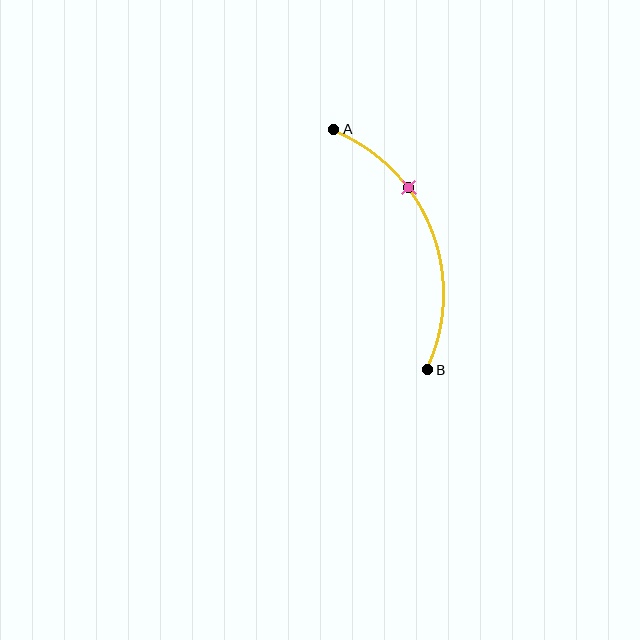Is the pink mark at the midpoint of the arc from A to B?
No. The pink mark lies on the arc but is closer to endpoint A. The arc midpoint would be at the point on the curve equidistant along the arc from both A and B.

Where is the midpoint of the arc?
The arc midpoint is the point on the curve farthest from the straight line joining A and B. It sits to the right of that line.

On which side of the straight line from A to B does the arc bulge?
The arc bulges to the right of the straight line connecting A and B.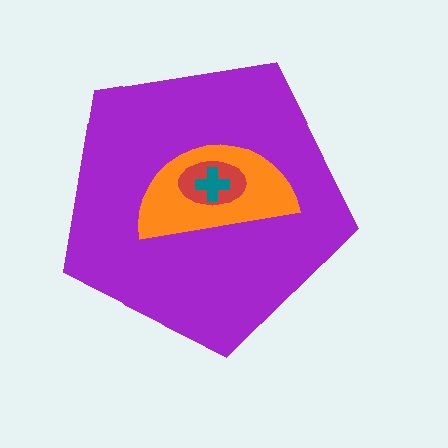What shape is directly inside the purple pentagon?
The orange semicircle.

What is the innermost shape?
The teal cross.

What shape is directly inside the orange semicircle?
The red ellipse.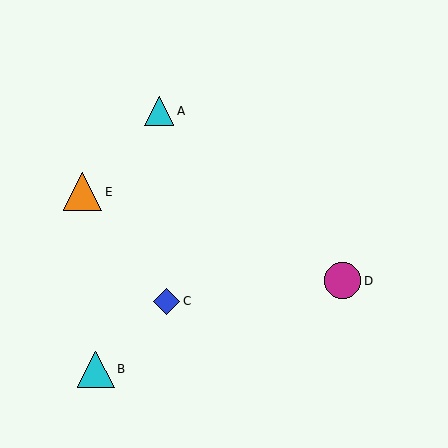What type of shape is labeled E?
Shape E is an orange triangle.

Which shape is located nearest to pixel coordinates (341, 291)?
The magenta circle (labeled D) at (343, 281) is nearest to that location.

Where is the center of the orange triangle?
The center of the orange triangle is at (82, 192).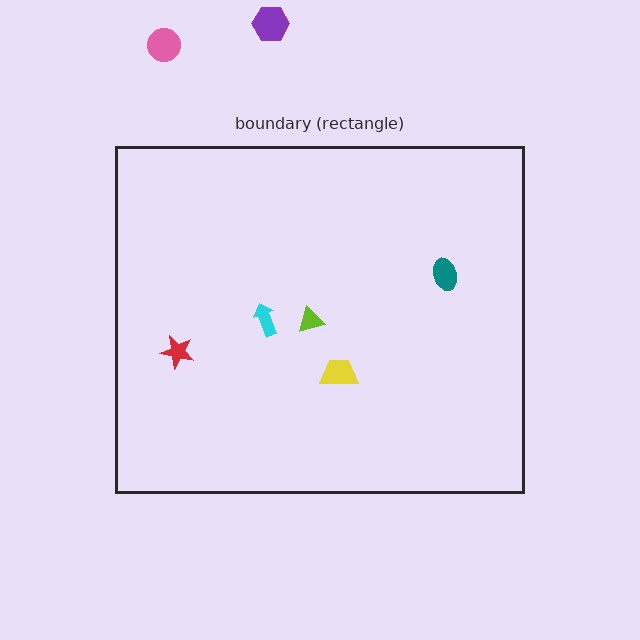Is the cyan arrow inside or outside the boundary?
Inside.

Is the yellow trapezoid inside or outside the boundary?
Inside.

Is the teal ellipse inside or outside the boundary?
Inside.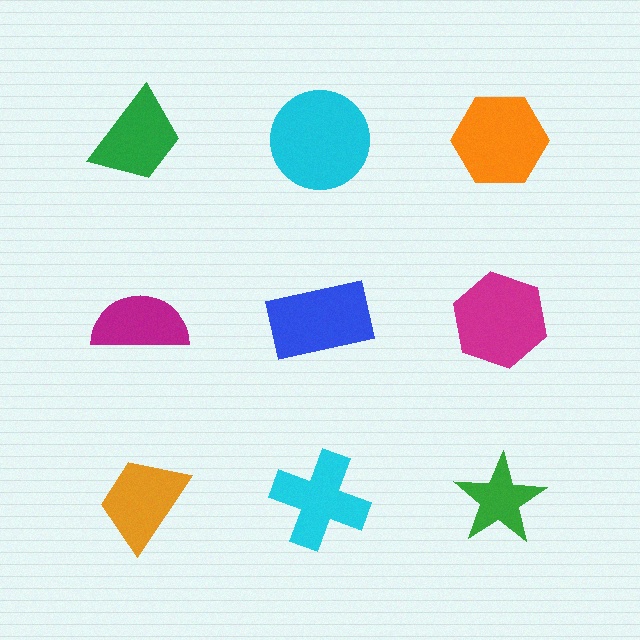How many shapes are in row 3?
3 shapes.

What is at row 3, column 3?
A green star.